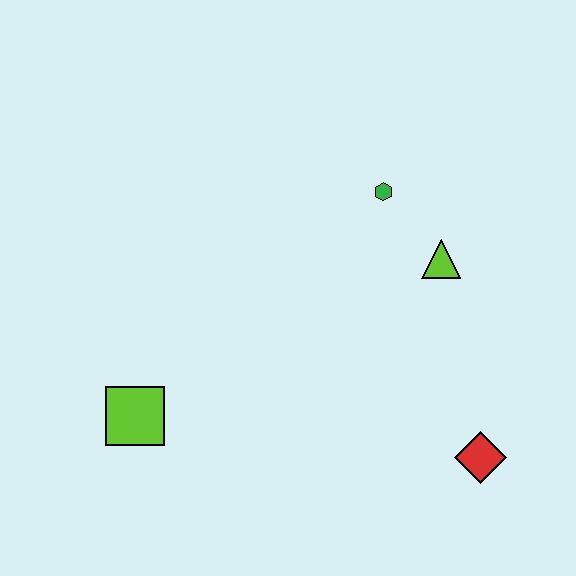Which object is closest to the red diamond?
The lime triangle is closest to the red diamond.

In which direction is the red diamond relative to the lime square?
The red diamond is to the right of the lime square.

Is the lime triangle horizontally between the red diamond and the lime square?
Yes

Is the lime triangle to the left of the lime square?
No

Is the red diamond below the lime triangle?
Yes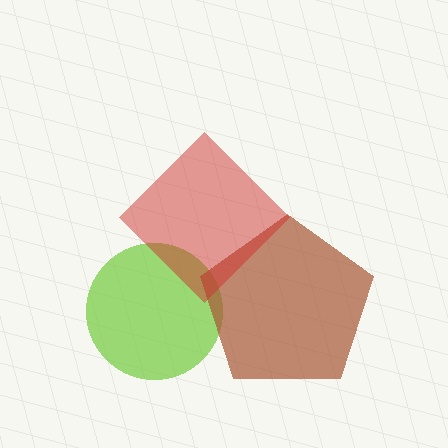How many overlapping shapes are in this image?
There are 3 overlapping shapes in the image.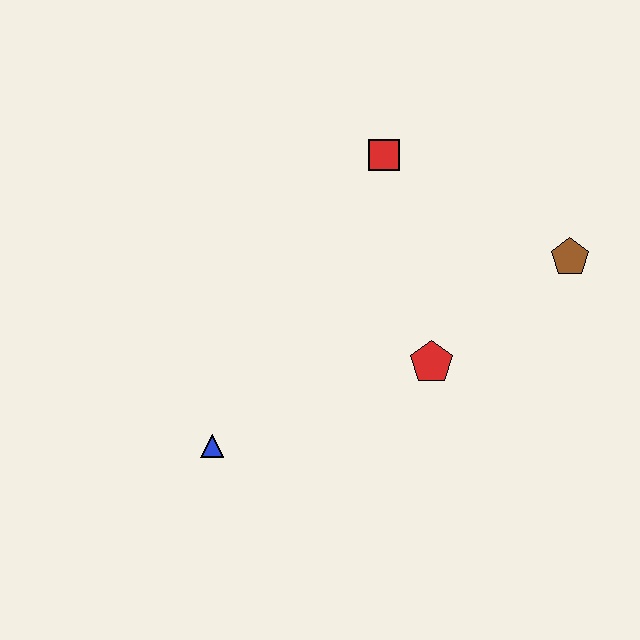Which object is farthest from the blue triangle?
The brown pentagon is farthest from the blue triangle.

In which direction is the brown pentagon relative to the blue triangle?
The brown pentagon is to the right of the blue triangle.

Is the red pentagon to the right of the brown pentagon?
No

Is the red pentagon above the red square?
No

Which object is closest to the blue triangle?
The red pentagon is closest to the blue triangle.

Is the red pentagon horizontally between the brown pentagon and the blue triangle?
Yes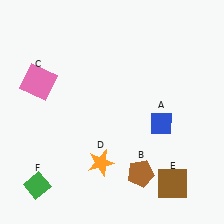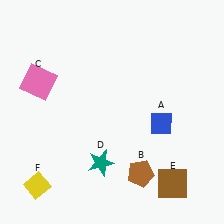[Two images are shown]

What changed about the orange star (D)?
In Image 1, D is orange. In Image 2, it changed to teal.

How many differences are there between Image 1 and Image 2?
There are 2 differences between the two images.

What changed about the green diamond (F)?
In Image 1, F is green. In Image 2, it changed to yellow.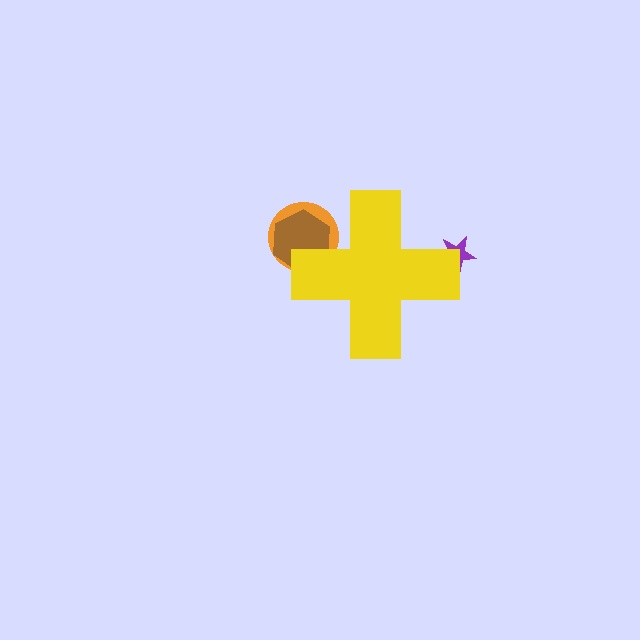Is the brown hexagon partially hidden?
Yes, the brown hexagon is partially hidden behind the yellow cross.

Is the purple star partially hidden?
Yes, the purple star is partially hidden behind the yellow cross.